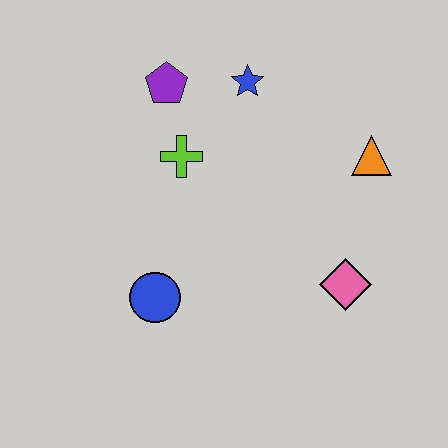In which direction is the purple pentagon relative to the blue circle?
The purple pentagon is above the blue circle.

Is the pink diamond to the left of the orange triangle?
Yes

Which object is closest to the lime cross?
The purple pentagon is closest to the lime cross.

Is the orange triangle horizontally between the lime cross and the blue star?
No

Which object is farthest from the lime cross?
The pink diamond is farthest from the lime cross.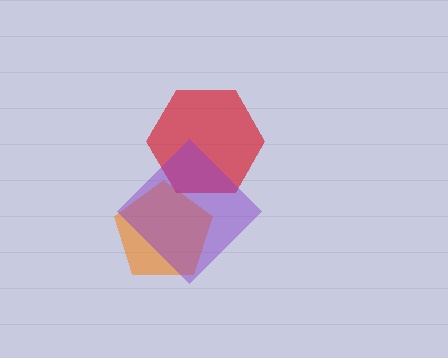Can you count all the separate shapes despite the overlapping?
Yes, there are 3 separate shapes.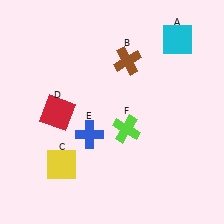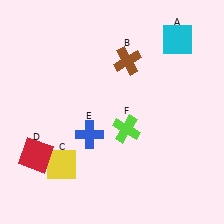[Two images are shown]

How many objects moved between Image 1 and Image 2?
1 object moved between the two images.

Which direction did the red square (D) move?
The red square (D) moved down.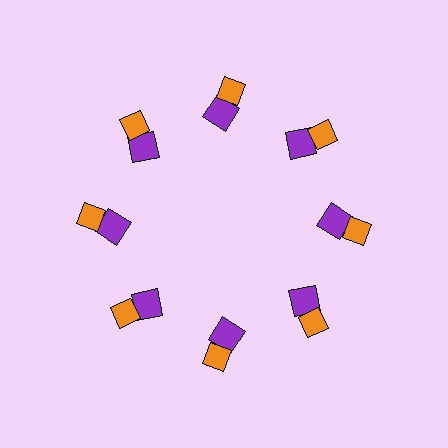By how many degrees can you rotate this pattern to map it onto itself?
The pattern maps onto itself every 45 degrees of rotation.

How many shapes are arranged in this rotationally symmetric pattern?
There are 16 shapes, arranged in 8 groups of 2.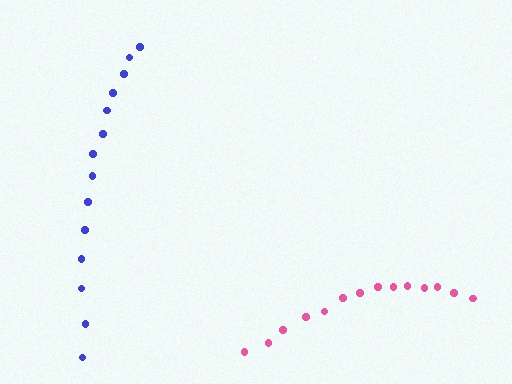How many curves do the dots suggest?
There are 2 distinct paths.